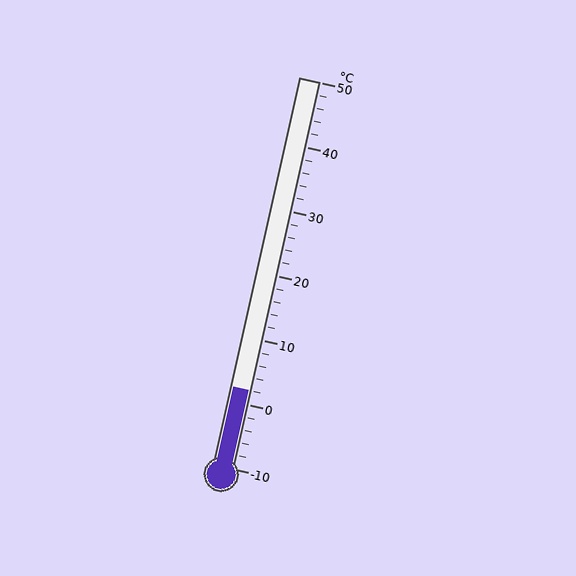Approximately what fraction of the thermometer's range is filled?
The thermometer is filled to approximately 20% of its range.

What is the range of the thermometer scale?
The thermometer scale ranges from -10°C to 50°C.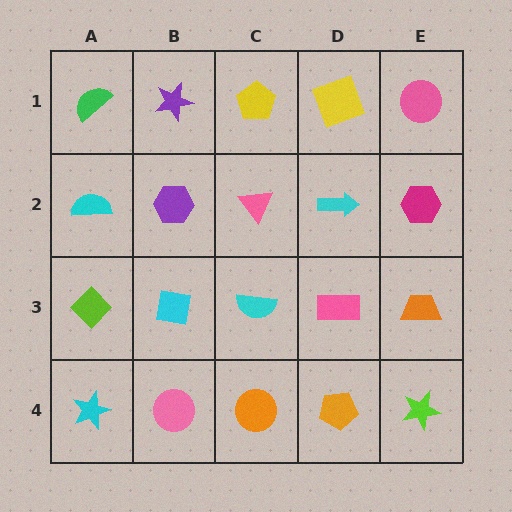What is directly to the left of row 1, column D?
A yellow pentagon.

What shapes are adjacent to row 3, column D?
A cyan arrow (row 2, column D), an orange pentagon (row 4, column D), a cyan semicircle (row 3, column C), an orange trapezoid (row 3, column E).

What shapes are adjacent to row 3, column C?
A pink triangle (row 2, column C), an orange circle (row 4, column C), a cyan square (row 3, column B), a pink rectangle (row 3, column D).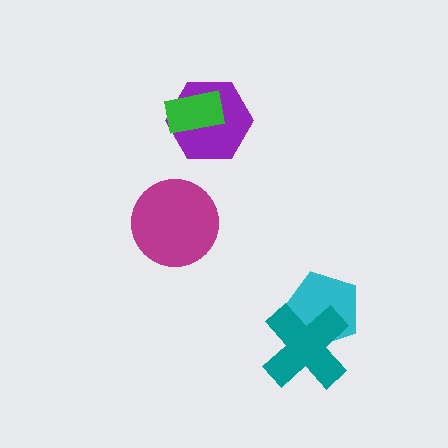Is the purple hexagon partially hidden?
Yes, it is partially covered by another shape.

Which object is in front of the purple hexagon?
The green rectangle is in front of the purple hexagon.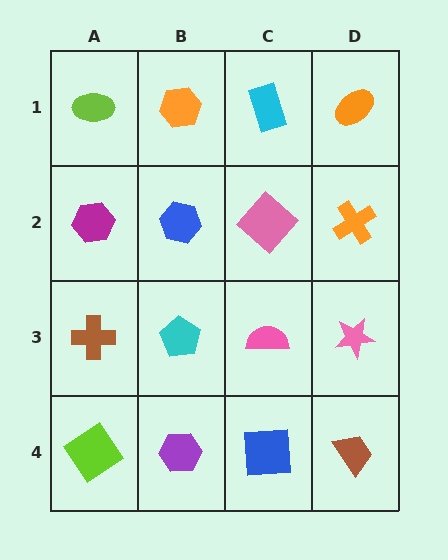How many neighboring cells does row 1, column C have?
3.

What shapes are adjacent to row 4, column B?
A cyan pentagon (row 3, column B), a lime diamond (row 4, column A), a blue square (row 4, column C).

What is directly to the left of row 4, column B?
A lime diamond.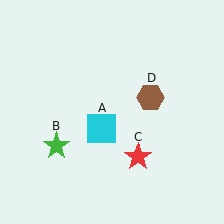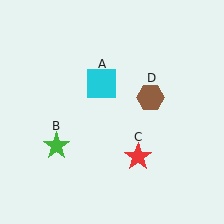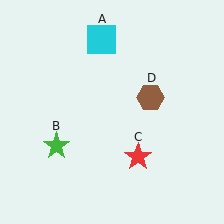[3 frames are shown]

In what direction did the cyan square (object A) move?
The cyan square (object A) moved up.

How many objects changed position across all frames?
1 object changed position: cyan square (object A).